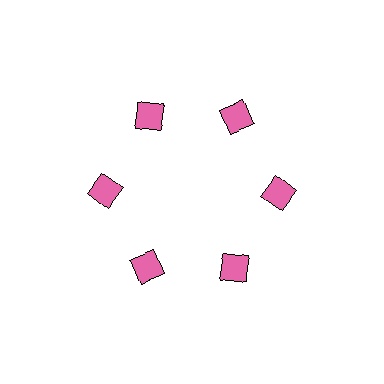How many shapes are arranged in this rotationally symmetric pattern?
There are 6 shapes, arranged in 6 groups of 1.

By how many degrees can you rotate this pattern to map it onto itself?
The pattern maps onto itself every 60 degrees of rotation.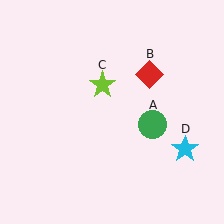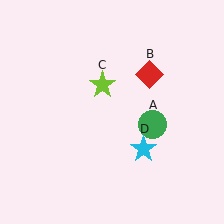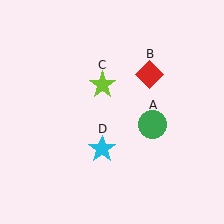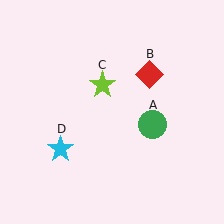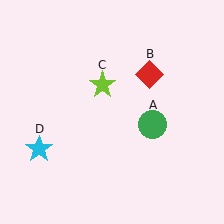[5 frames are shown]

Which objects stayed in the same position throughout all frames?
Green circle (object A) and red diamond (object B) and lime star (object C) remained stationary.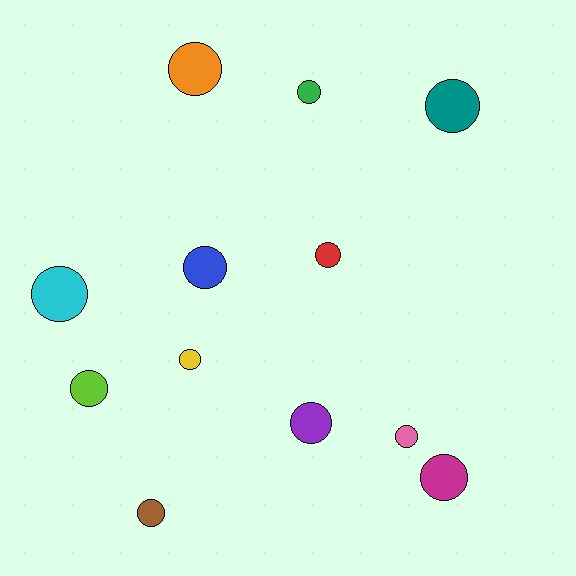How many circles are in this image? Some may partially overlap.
There are 12 circles.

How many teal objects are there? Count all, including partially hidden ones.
There is 1 teal object.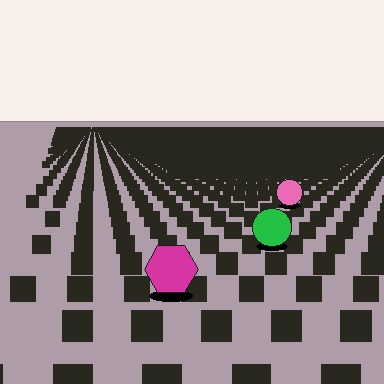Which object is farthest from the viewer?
The pink circle is farthest from the viewer. It appears smaller and the ground texture around it is denser.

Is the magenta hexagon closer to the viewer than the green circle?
Yes. The magenta hexagon is closer — you can tell from the texture gradient: the ground texture is coarser near it.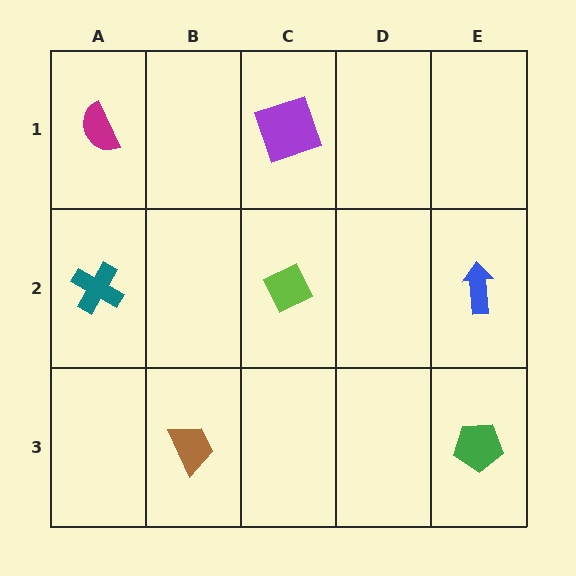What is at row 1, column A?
A magenta semicircle.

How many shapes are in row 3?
2 shapes.